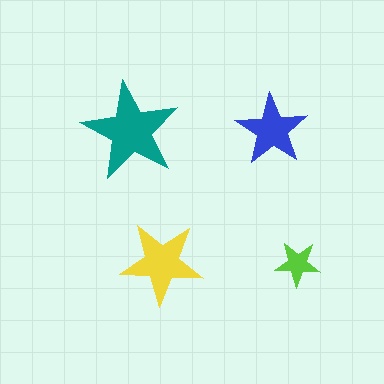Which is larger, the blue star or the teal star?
The teal one.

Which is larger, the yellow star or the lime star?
The yellow one.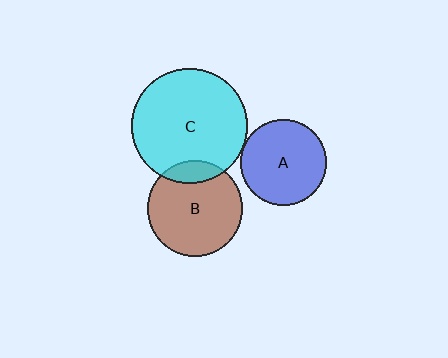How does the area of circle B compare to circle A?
Approximately 1.2 times.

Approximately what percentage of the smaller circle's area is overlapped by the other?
Approximately 15%.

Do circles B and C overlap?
Yes.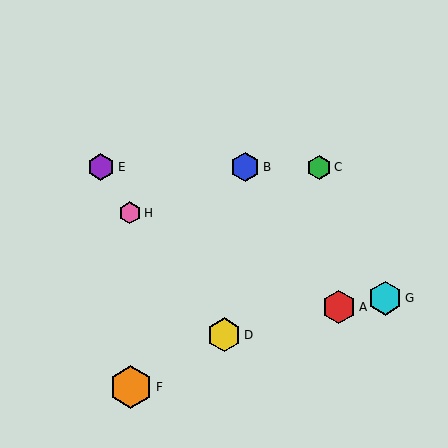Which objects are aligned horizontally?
Objects B, C, E are aligned horizontally.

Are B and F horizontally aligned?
No, B is at y≈167 and F is at y≈387.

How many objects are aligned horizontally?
3 objects (B, C, E) are aligned horizontally.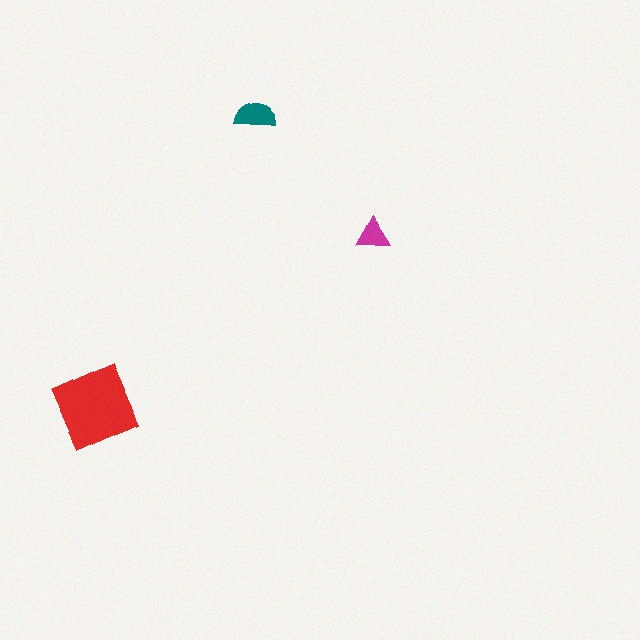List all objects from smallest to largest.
The magenta triangle, the teal semicircle, the red diamond.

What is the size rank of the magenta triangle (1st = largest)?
3rd.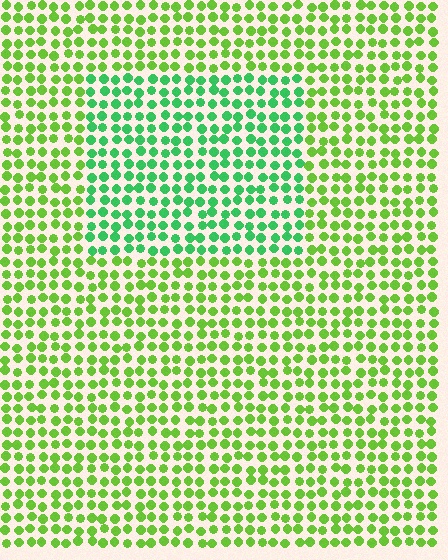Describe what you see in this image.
The image is filled with small lime elements in a uniform arrangement. A rectangle-shaped region is visible where the elements are tinted to a slightly different hue, forming a subtle color boundary.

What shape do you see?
I see a rectangle.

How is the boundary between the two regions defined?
The boundary is defined purely by a slight shift in hue (about 38 degrees). Spacing, size, and orientation are identical on both sides.